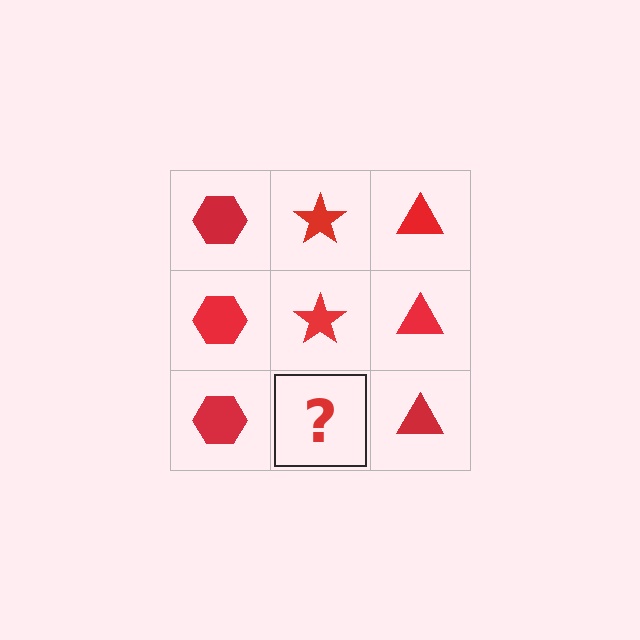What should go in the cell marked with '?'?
The missing cell should contain a red star.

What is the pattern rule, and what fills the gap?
The rule is that each column has a consistent shape. The gap should be filled with a red star.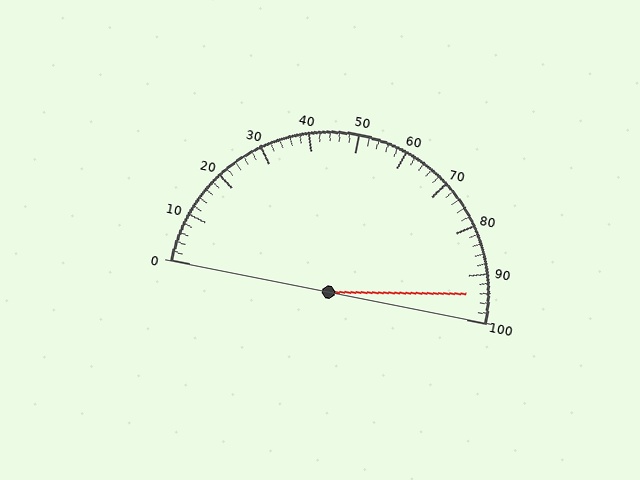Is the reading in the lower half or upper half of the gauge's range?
The reading is in the upper half of the range (0 to 100).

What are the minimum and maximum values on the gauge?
The gauge ranges from 0 to 100.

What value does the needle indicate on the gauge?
The needle indicates approximately 94.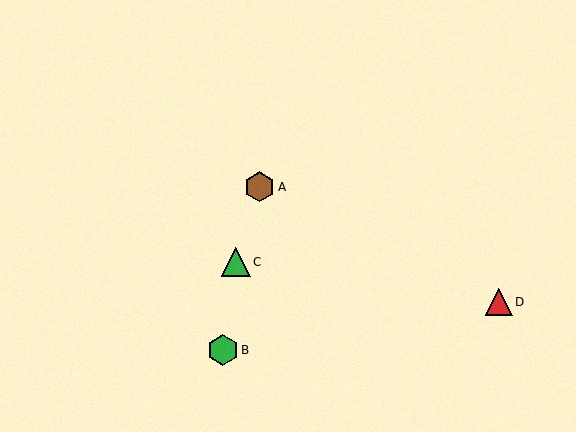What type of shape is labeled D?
Shape D is a red triangle.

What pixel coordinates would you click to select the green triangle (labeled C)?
Click at (236, 262) to select the green triangle C.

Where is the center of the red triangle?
The center of the red triangle is at (499, 302).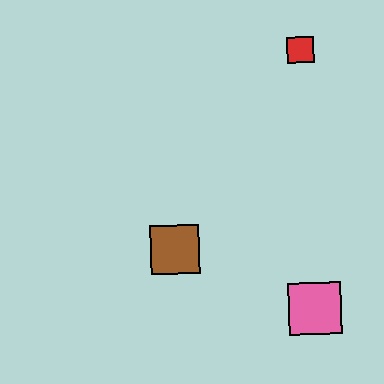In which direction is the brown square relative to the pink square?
The brown square is to the left of the pink square.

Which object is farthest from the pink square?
The red square is farthest from the pink square.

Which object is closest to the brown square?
The pink square is closest to the brown square.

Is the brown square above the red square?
No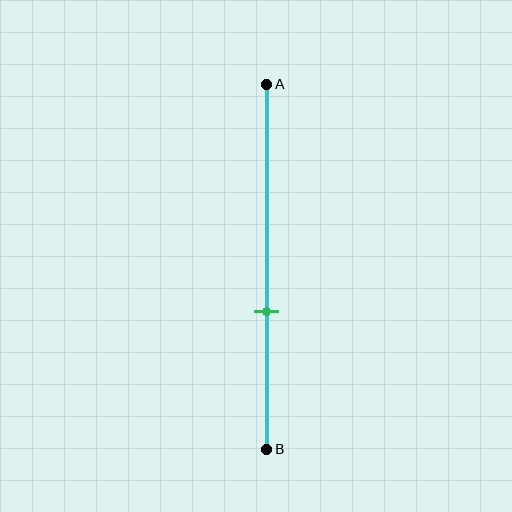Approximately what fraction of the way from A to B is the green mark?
The green mark is approximately 60% of the way from A to B.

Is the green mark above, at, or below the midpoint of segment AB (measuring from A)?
The green mark is below the midpoint of segment AB.